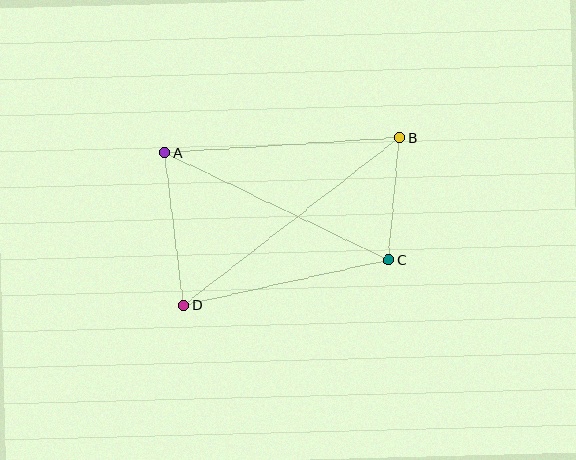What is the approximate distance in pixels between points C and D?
The distance between C and D is approximately 210 pixels.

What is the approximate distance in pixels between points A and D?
The distance between A and D is approximately 154 pixels.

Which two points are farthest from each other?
Points B and D are farthest from each other.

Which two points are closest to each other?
Points B and C are closest to each other.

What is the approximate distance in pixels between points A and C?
The distance between A and C is approximately 248 pixels.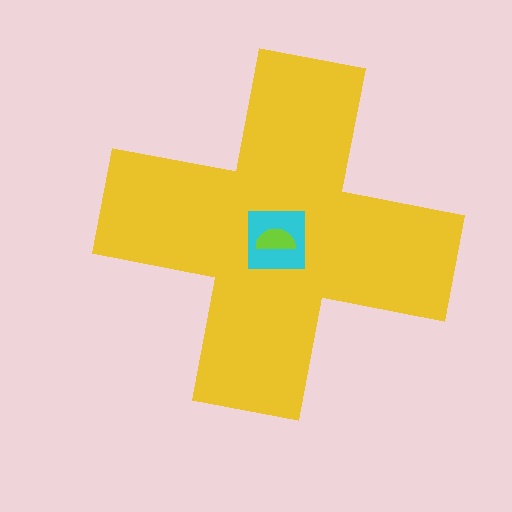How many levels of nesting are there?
3.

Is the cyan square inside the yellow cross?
Yes.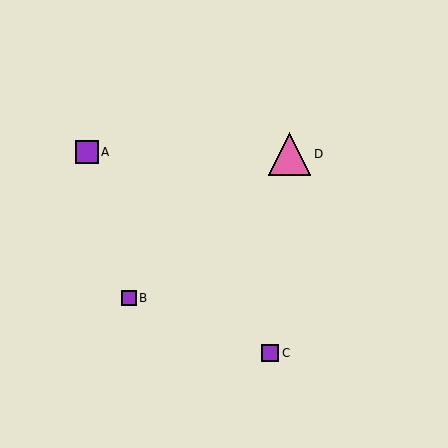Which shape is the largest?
The pink triangle (labeled D) is the largest.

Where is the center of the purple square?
The center of the purple square is at (129, 298).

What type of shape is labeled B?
Shape B is a purple square.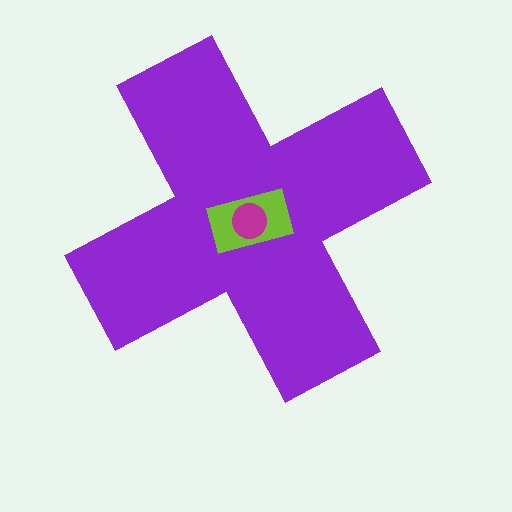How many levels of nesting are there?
3.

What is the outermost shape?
The purple cross.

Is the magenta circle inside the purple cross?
Yes.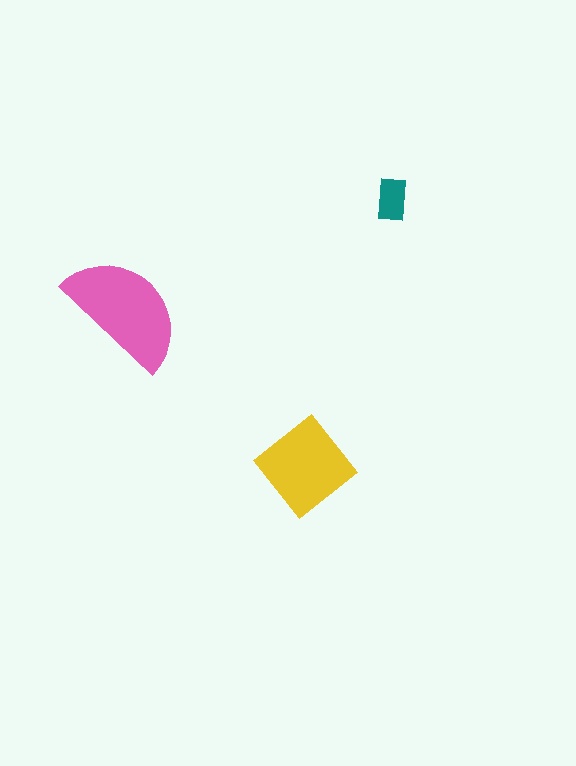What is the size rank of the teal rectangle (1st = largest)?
3rd.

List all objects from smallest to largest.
The teal rectangle, the yellow diamond, the pink semicircle.